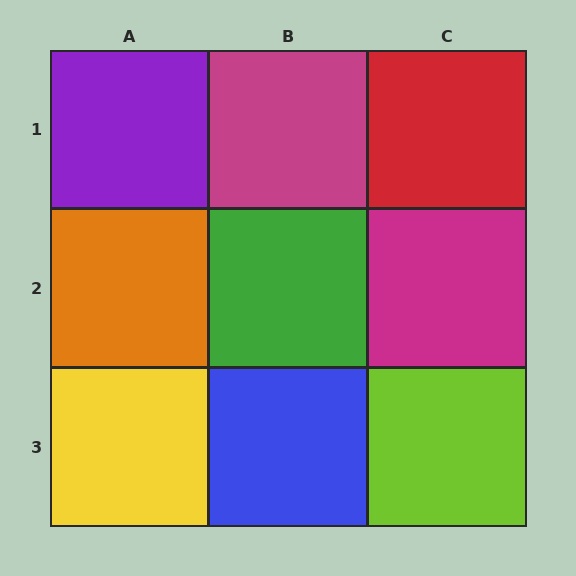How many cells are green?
1 cell is green.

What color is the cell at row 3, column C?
Lime.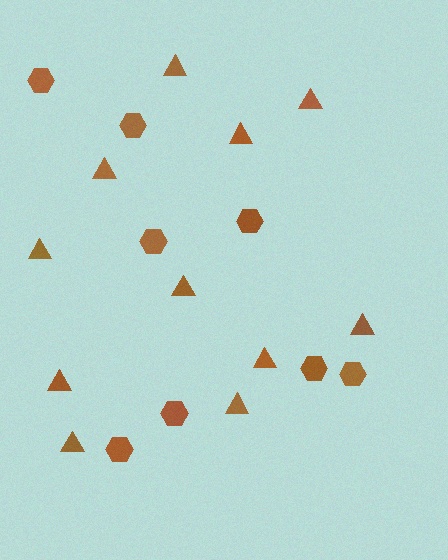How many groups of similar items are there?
There are 2 groups: one group of triangles (11) and one group of hexagons (8).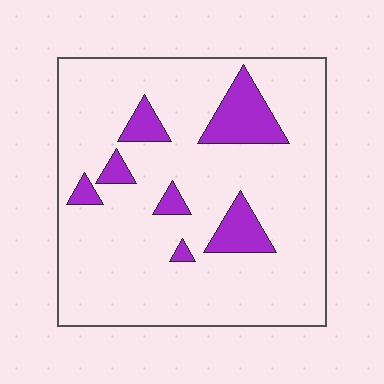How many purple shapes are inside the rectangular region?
7.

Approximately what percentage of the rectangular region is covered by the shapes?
Approximately 15%.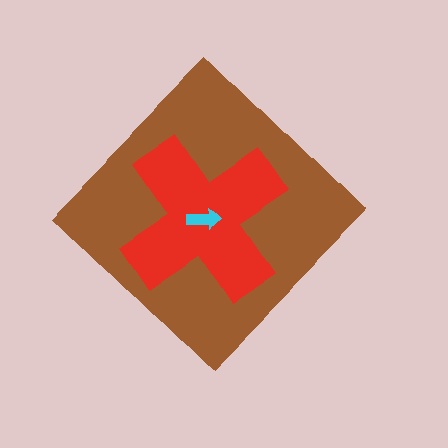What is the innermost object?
The cyan arrow.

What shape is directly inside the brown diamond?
The red cross.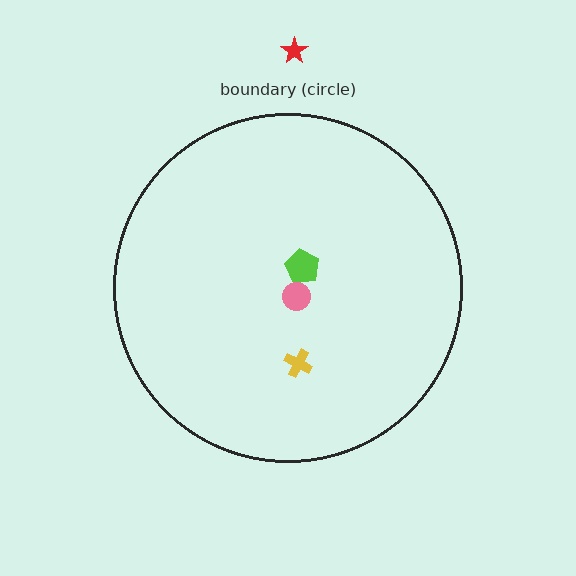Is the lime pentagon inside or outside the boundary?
Inside.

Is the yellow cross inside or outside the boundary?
Inside.